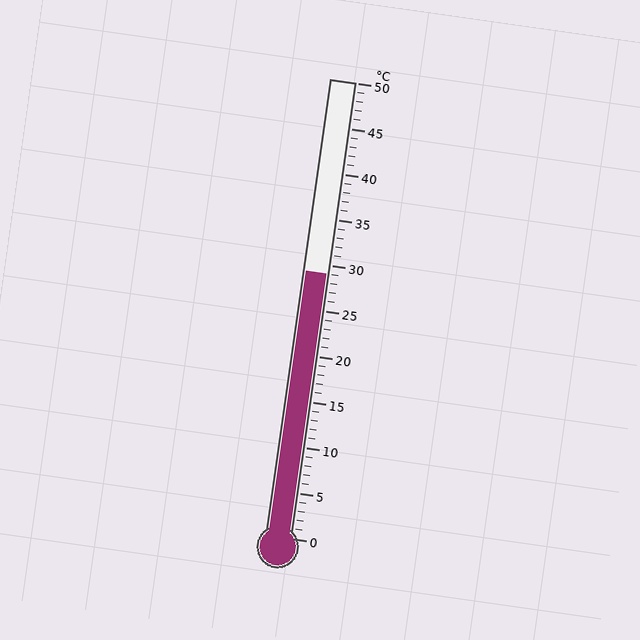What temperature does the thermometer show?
The thermometer shows approximately 29°C.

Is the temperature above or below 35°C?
The temperature is below 35°C.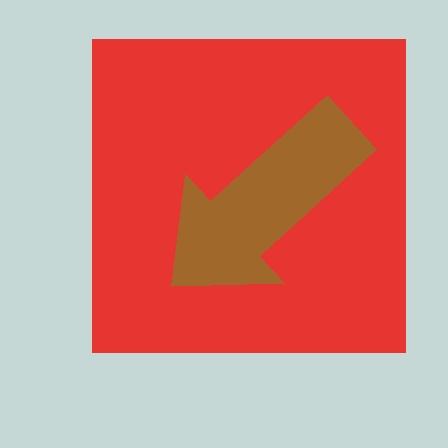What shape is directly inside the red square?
The brown arrow.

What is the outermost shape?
The red square.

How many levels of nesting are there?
2.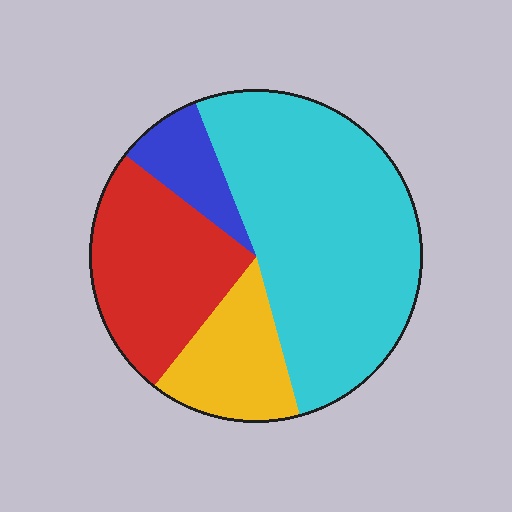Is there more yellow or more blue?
Yellow.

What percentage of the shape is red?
Red covers around 25% of the shape.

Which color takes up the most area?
Cyan, at roughly 50%.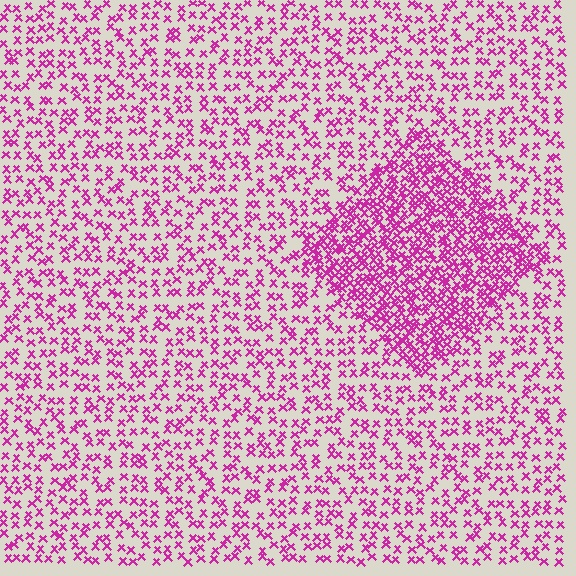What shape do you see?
I see a diamond.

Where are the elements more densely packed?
The elements are more densely packed inside the diamond boundary.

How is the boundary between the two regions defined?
The boundary is defined by a change in element density (approximately 2.3x ratio). All elements are the same color, size, and shape.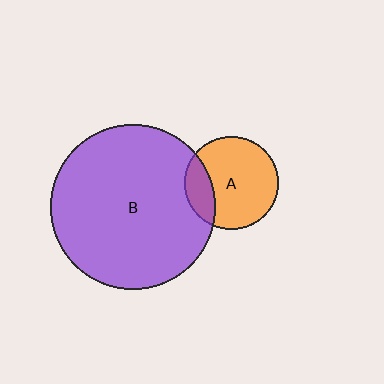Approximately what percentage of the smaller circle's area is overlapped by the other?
Approximately 20%.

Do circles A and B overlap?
Yes.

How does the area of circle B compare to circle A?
Approximately 3.1 times.